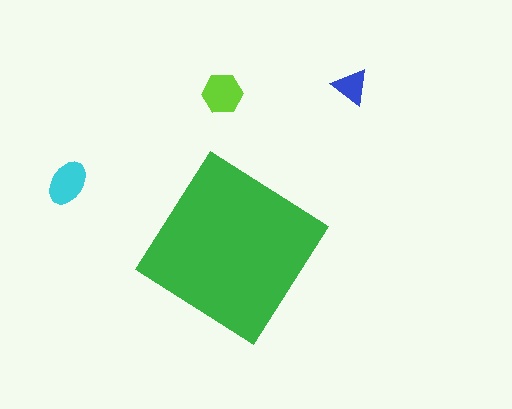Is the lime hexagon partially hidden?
No, the lime hexagon is fully visible.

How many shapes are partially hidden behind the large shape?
0 shapes are partially hidden.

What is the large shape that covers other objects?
A green diamond.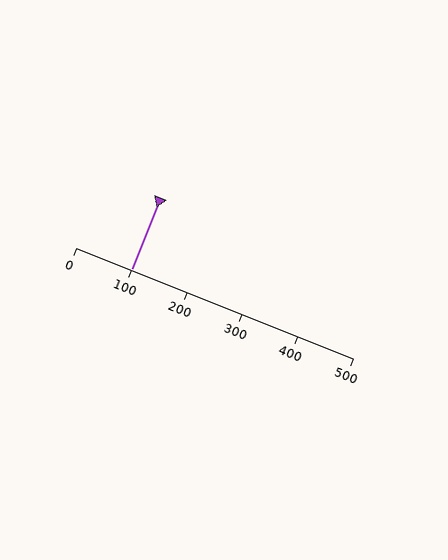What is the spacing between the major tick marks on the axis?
The major ticks are spaced 100 apart.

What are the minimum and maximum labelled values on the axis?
The axis runs from 0 to 500.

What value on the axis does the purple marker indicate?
The marker indicates approximately 100.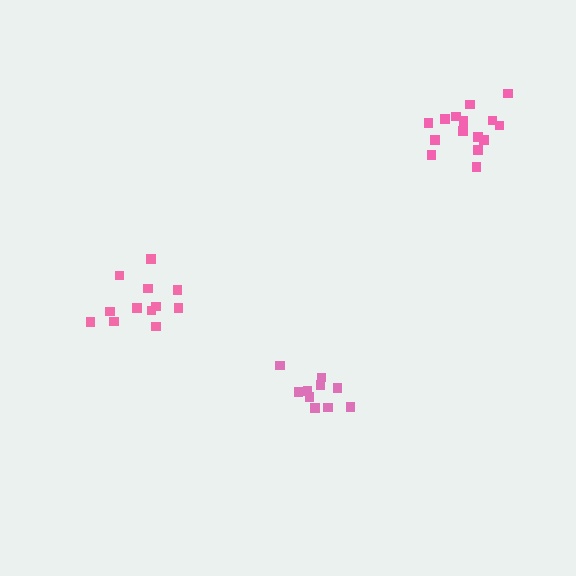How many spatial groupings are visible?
There are 3 spatial groupings.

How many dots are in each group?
Group 1: 12 dots, Group 2: 15 dots, Group 3: 10 dots (37 total).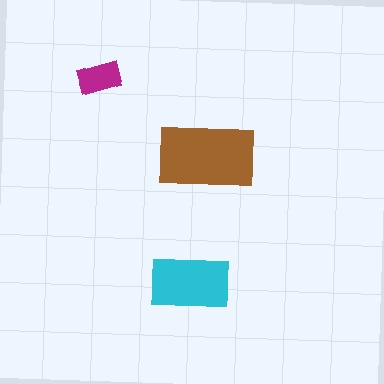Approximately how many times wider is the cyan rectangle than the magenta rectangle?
About 2 times wider.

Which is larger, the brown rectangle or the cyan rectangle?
The brown one.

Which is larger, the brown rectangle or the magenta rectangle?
The brown one.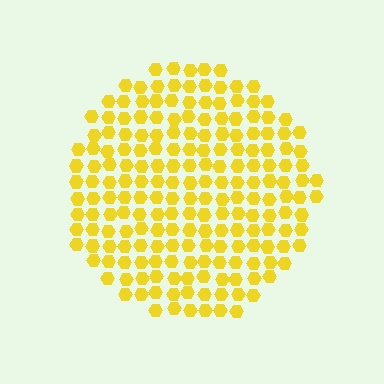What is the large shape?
The large shape is a circle.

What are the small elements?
The small elements are hexagons.